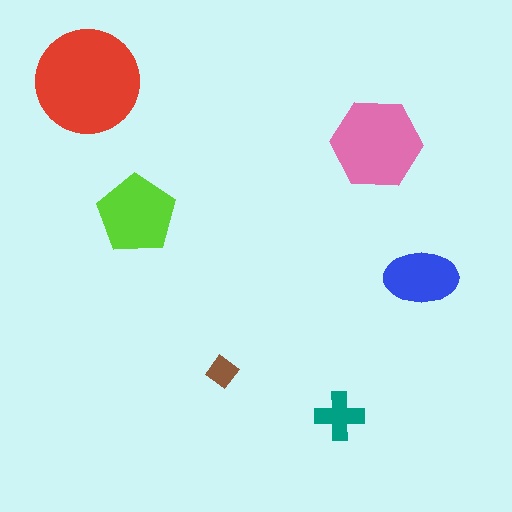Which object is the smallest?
The brown diamond.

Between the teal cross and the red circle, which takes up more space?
The red circle.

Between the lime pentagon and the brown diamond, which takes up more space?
The lime pentagon.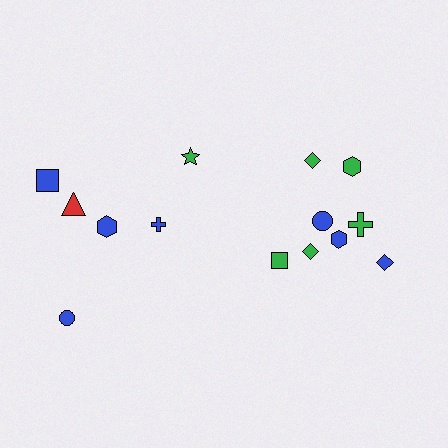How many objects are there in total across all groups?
There are 14 objects.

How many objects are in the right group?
There are 8 objects.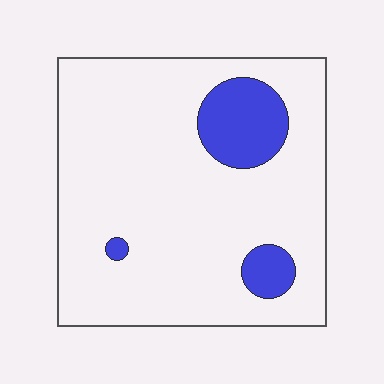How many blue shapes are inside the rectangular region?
3.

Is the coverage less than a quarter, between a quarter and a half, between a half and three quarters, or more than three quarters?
Less than a quarter.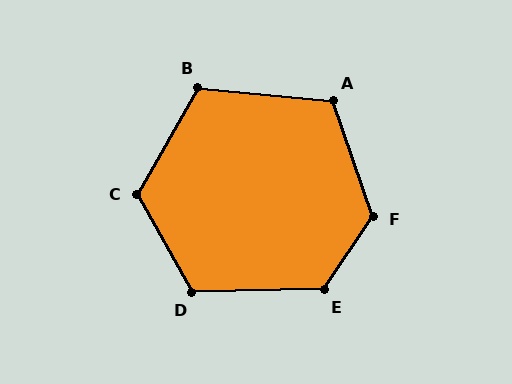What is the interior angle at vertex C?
Approximately 121 degrees (obtuse).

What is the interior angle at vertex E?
Approximately 125 degrees (obtuse).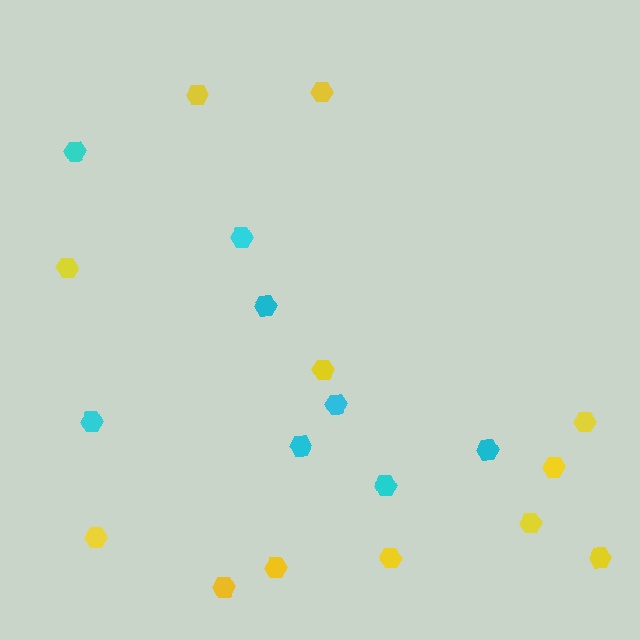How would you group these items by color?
There are 2 groups: one group of yellow hexagons (12) and one group of cyan hexagons (8).